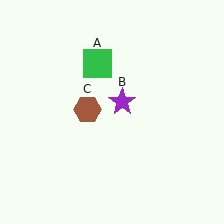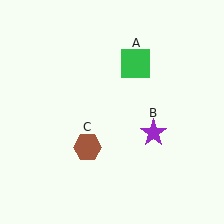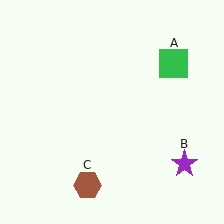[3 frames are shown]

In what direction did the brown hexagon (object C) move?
The brown hexagon (object C) moved down.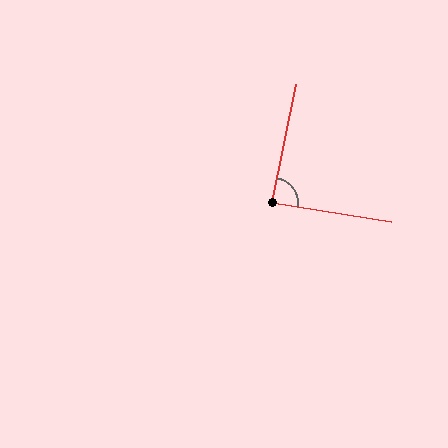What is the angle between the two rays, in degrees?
Approximately 88 degrees.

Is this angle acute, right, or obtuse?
It is approximately a right angle.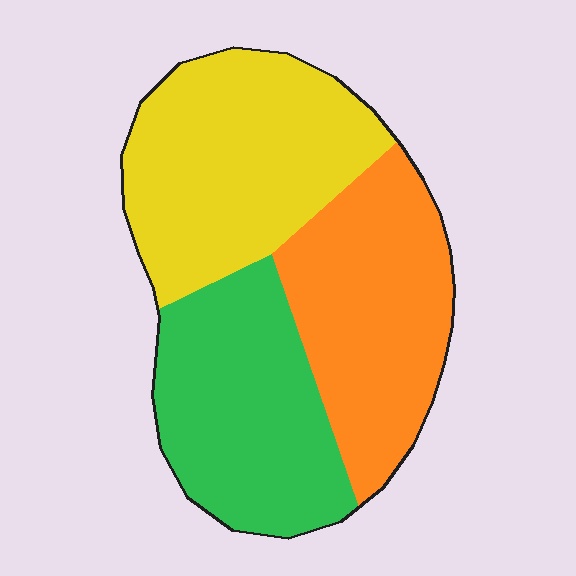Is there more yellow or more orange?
Yellow.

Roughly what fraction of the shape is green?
Green takes up between a sixth and a third of the shape.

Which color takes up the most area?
Yellow, at roughly 35%.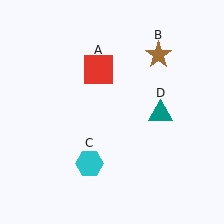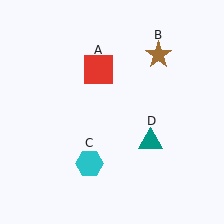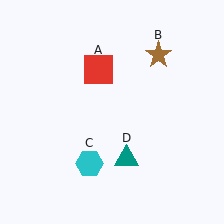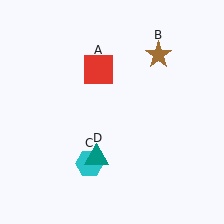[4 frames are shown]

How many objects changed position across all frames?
1 object changed position: teal triangle (object D).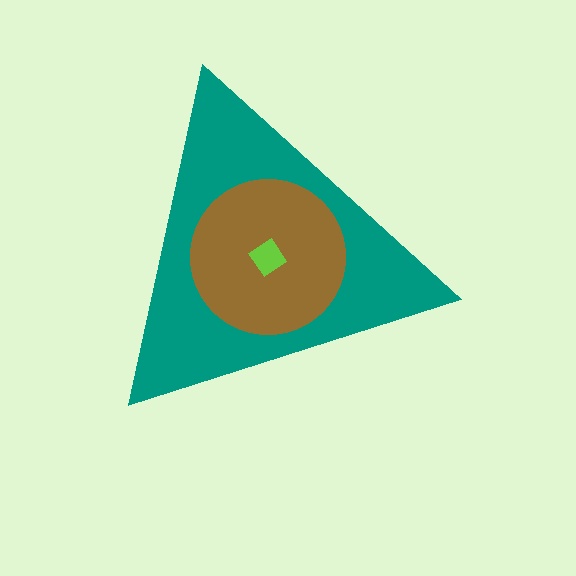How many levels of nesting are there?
3.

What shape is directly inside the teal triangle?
The brown circle.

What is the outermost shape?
The teal triangle.